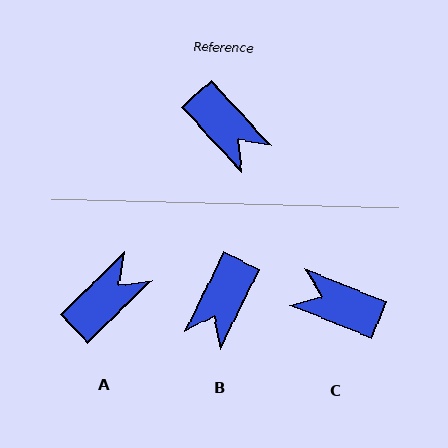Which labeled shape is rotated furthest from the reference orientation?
C, about 155 degrees away.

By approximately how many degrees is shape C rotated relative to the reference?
Approximately 155 degrees clockwise.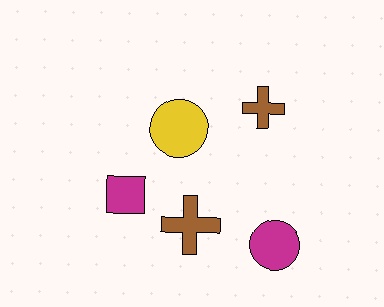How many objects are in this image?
There are 5 objects.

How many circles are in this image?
There are 2 circles.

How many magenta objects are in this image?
There are 2 magenta objects.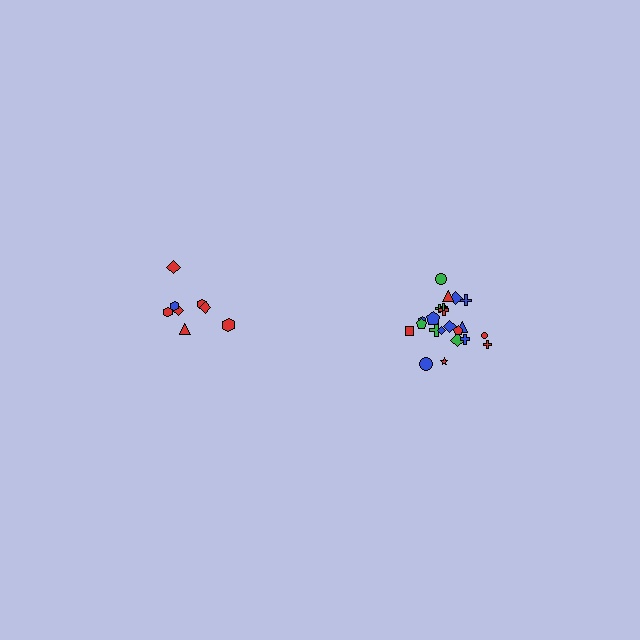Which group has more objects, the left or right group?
The right group.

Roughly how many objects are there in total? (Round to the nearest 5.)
Roughly 30 objects in total.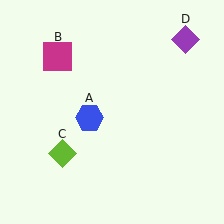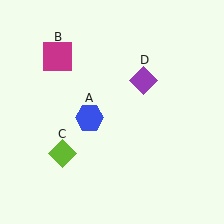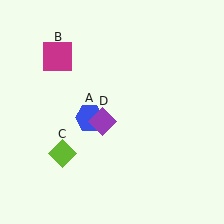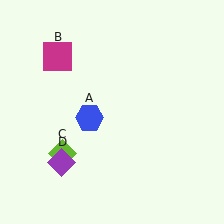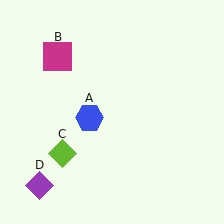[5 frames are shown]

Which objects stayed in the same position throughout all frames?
Blue hexagon (object A) and magenta square (object B) and lime diamond (object C) remained stationary.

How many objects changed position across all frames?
1 object changed position: purple diamond (object D).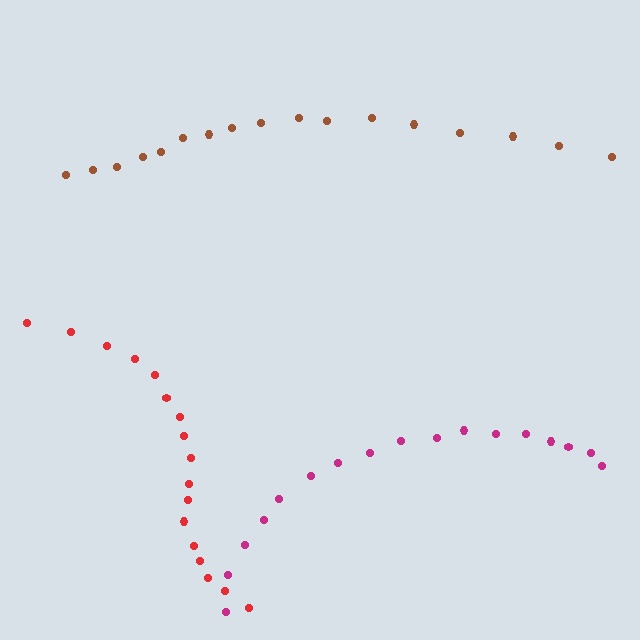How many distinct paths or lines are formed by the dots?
There are 3 distinct paths.